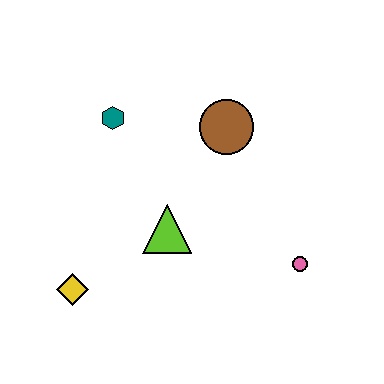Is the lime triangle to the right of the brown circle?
No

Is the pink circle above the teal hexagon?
No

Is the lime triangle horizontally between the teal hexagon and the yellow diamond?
No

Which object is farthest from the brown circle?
The yellow diamond is farthest from the brown circle.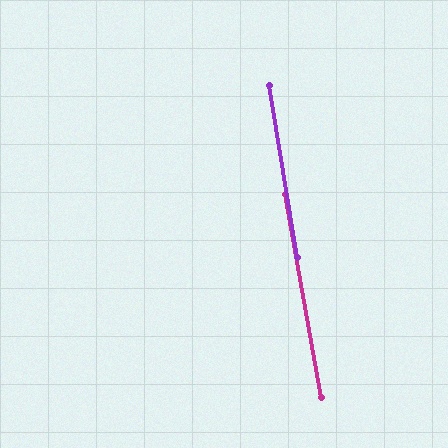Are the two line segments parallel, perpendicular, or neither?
Parallel — their directions differ by only 0.9°.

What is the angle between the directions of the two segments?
Approximately 1 degree.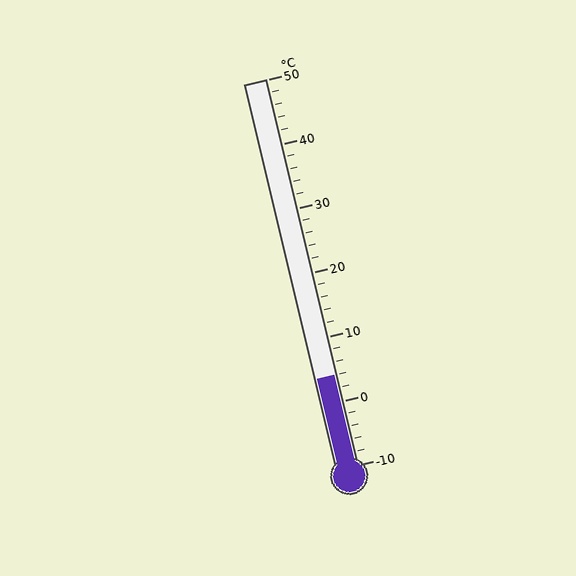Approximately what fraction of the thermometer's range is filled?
The thermometer is filled to approximately 25% of its range.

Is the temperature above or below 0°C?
The temperature is above 0°C.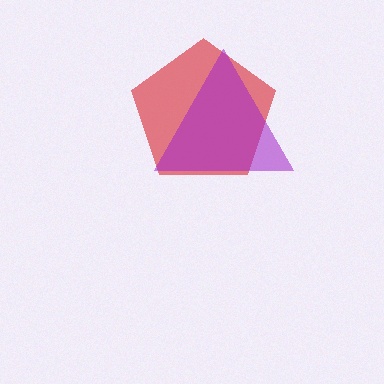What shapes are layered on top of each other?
The layered shapes are: a red pentagon, a purple triangle.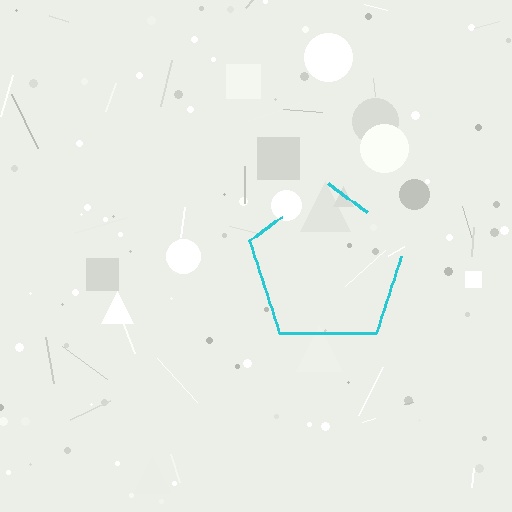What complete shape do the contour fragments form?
The contour fragments form a pentagon.